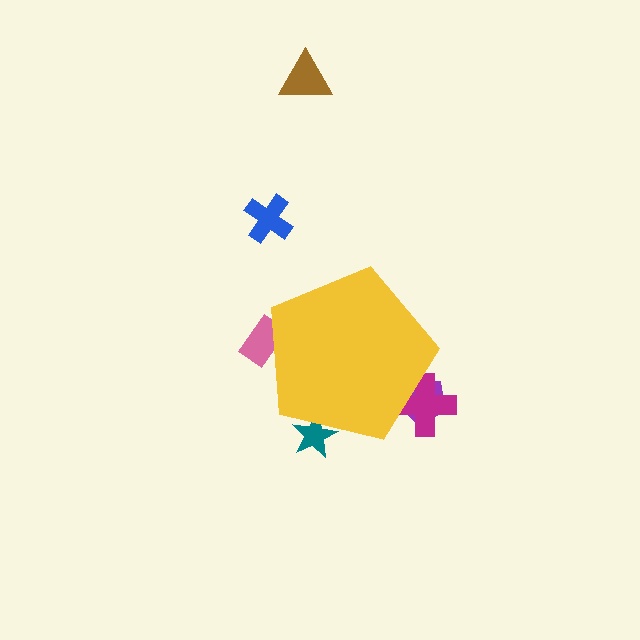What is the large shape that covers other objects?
A yellow pentagon.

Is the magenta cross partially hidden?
Yes, the magenta cross is partially hidden behind the yellow pentagon.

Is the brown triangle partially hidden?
No, the brown triangle is fully visible.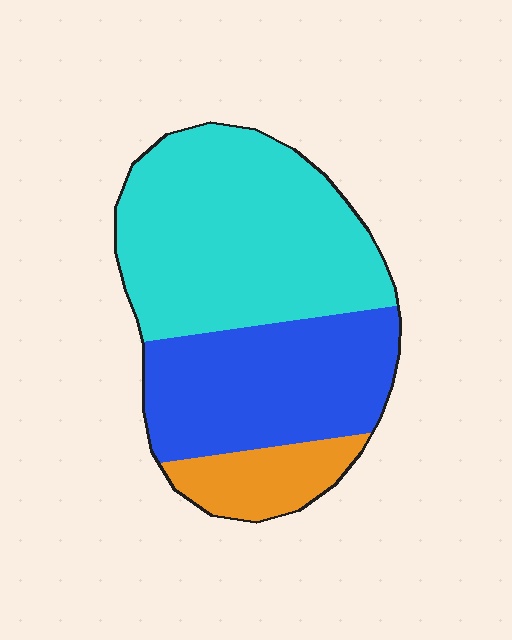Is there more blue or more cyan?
Cyan.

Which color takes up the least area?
Orange, at roughly 15%.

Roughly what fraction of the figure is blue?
Blue covers 36% of the figure.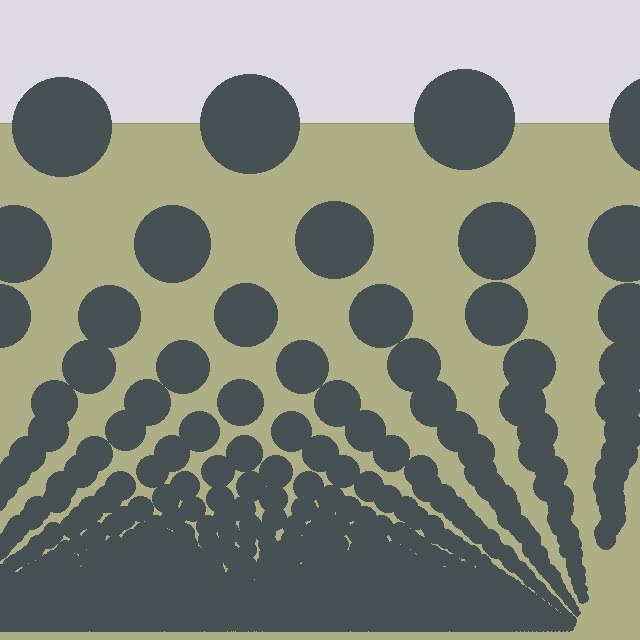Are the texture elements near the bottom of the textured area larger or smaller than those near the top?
Smaller. The gradient is inverted — elements near the bottom are smaller and denser.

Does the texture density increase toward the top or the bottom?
Density increases toward the bottom.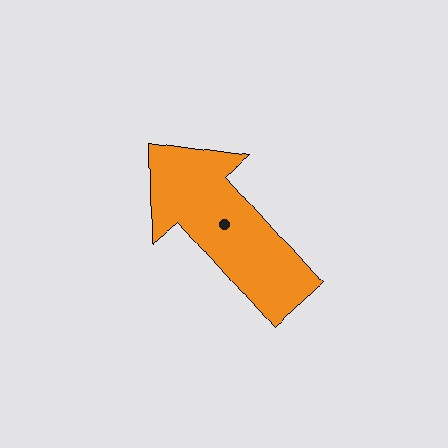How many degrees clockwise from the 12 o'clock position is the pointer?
Approximately 319 degrees.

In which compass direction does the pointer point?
Northwest.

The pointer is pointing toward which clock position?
Roughly 11 o'clock.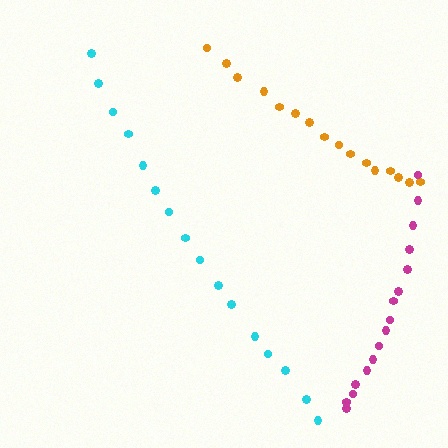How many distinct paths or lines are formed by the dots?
There are 3 distinct paths.